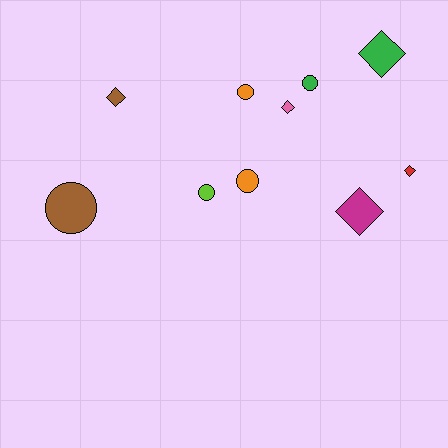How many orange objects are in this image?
There are 2 orange objects.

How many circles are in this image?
There are 5 circles.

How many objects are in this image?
There are 10 objects.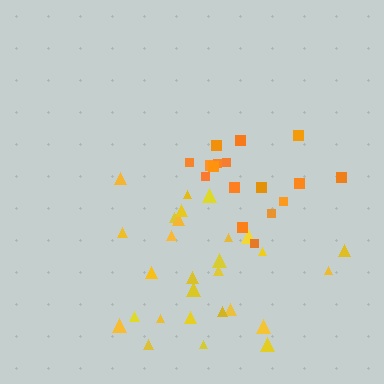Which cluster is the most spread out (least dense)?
Yellow.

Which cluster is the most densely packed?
Orange.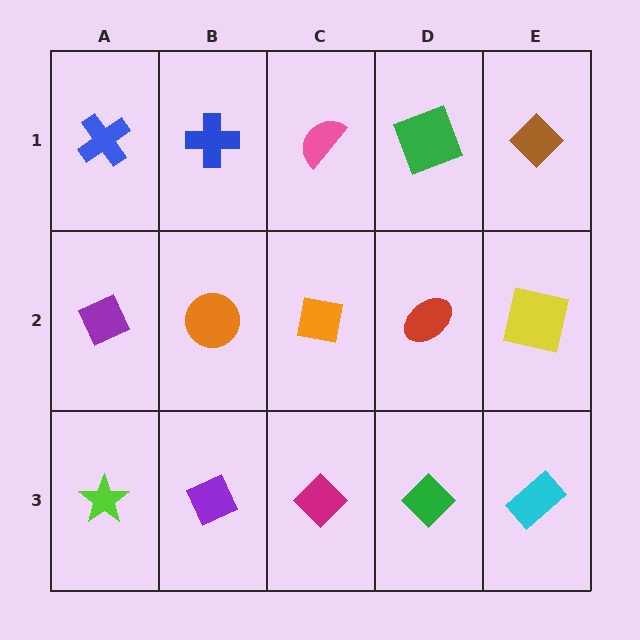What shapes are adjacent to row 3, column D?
A red ellipse (row 2, column D), a magenta diamond (row 3, column C), a cyan rectangle (row 3, column E).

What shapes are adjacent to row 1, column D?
A red ellipse (row 2, column D), a pink semicircle (row 1, column C), a brown diamond (row 1, column E).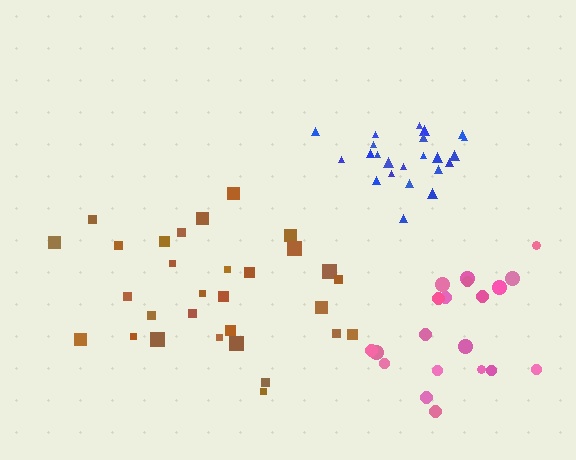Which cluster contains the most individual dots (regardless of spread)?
Brown (30).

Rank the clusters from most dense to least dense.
blue, pink, brown.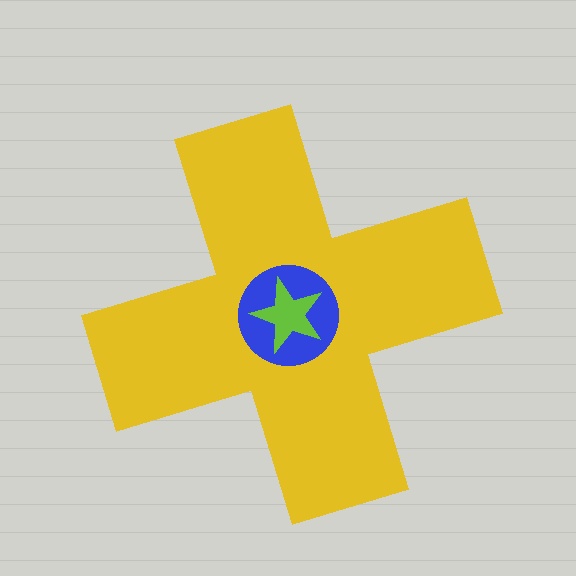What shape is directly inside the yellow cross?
The blue circle.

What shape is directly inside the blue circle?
The lime star.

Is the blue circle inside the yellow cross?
Yes.